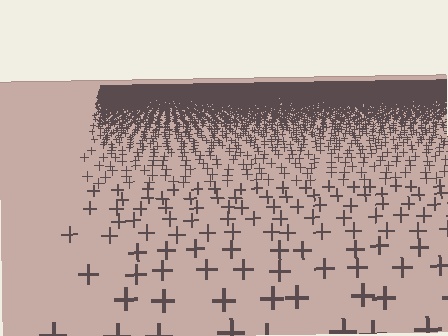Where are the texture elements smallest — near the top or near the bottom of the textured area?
Near the top.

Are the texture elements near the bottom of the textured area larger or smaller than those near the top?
Larger. Near the bottom, elements are closer to the viewer and appear at a bigger on-screen size.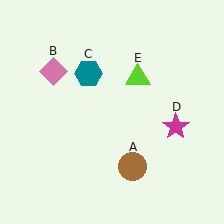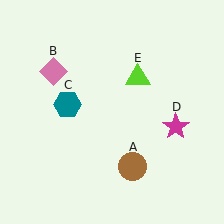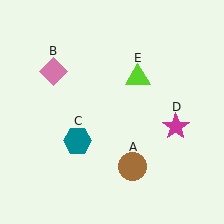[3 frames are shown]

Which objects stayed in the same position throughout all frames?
Brown circle (object A) and pink diamond (object B) and magenta star (object D) and lime triangle (object E) remained stationary.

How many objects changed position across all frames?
1 object changed position: teal hexagon (object C).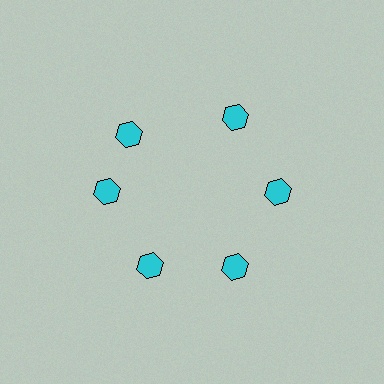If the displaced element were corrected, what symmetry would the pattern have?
It would have 6-fold rotational symmetry — the pattern would map onto itself every 60 degrees.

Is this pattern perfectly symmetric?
No. The 6 cyan hexagons are arranged in a ring, but one element near the 11 o'clock position is rotated out of alignment along the ring, breaking the 6-fold rotational symmetry.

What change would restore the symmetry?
The symmetry would be restored by rotating it back into even spacing with its neighbors so that all 6 hexagons sit at equal angles and equal distance from the center.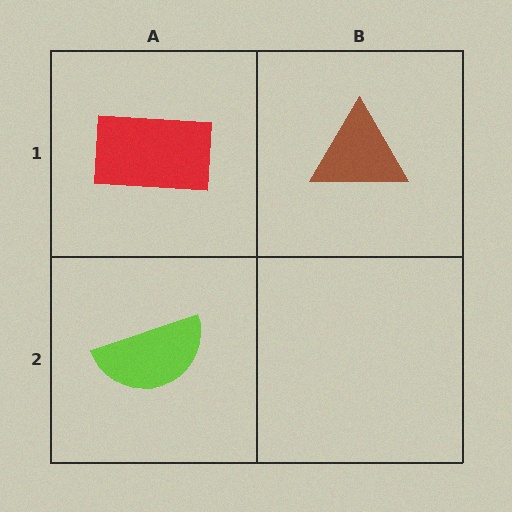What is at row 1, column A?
A red rectangle.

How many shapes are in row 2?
1 shape.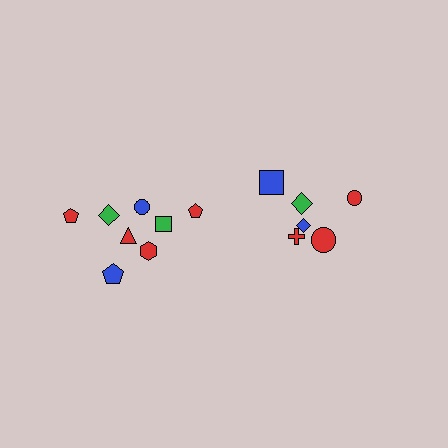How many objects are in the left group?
There are 8 objects.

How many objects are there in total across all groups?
There are 14 objects.